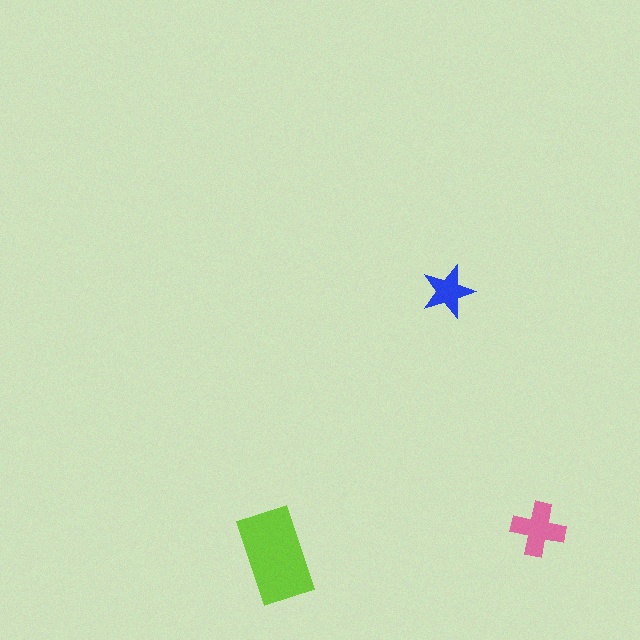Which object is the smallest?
The blue star.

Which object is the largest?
The lime rectangle.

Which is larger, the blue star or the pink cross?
The pink cross.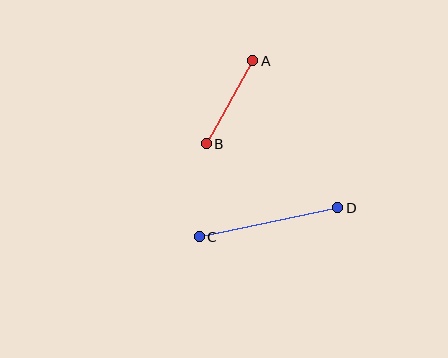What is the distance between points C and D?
The distance is approximately 141 pixels.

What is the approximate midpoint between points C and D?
The midpoint is at approximately (268, 222) pixels.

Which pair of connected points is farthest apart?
Points C and D are farthest apart.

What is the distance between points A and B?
The distance is approximately 95 pixels.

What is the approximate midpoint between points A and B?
The midpoint is at approximately (230, 102) pixels.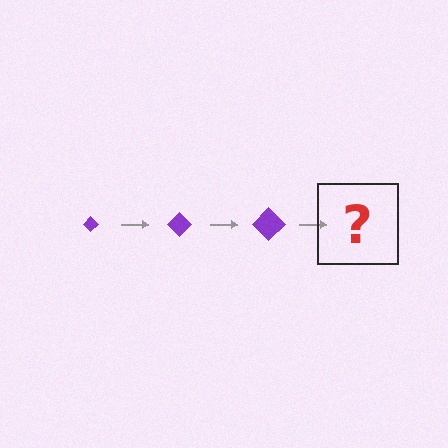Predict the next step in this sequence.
The next step is a purple diamond, larger than the previous one.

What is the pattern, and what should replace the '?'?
The pattern is that the diamond gets progressively larger each step. The '?' should be a purple diamond, larger than the previous one.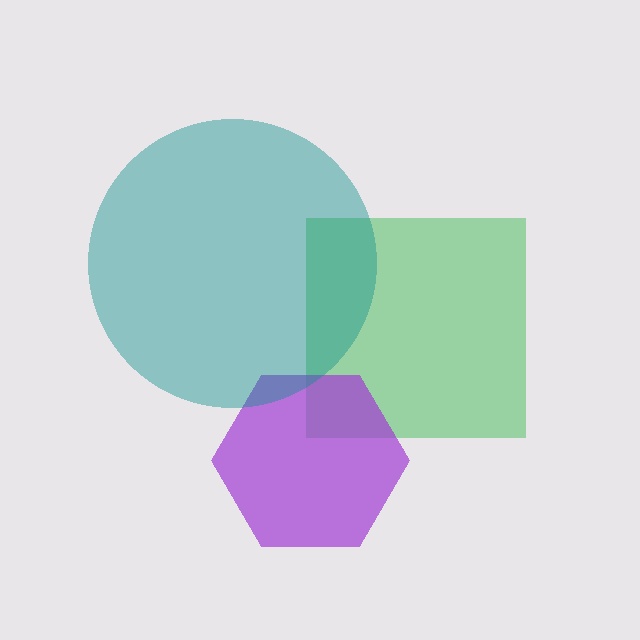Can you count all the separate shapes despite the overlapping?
Yes, there are 3 separate shapes.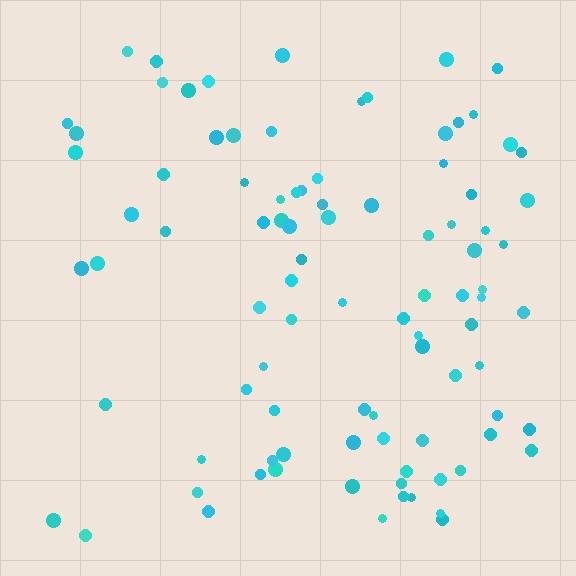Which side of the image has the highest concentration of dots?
The right.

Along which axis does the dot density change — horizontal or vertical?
Horizontal.